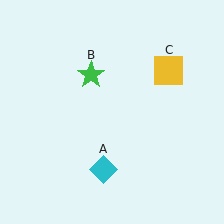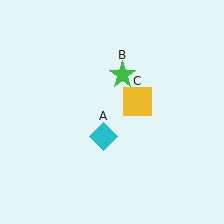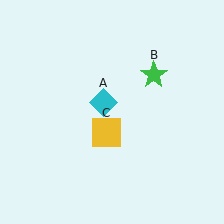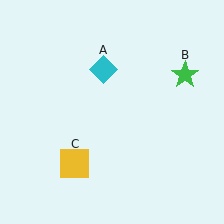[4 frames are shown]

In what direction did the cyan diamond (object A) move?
The cyan diamond (object A) moved up.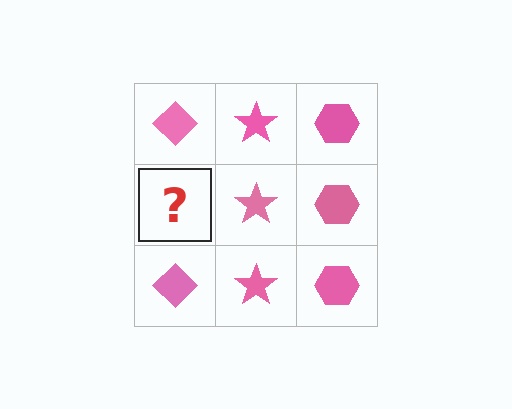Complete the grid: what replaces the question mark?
The question mark should be replaced with a pink diamond.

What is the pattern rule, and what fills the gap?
The rule is that each column has a consistent shape. The gap should be filled with a pink diamond.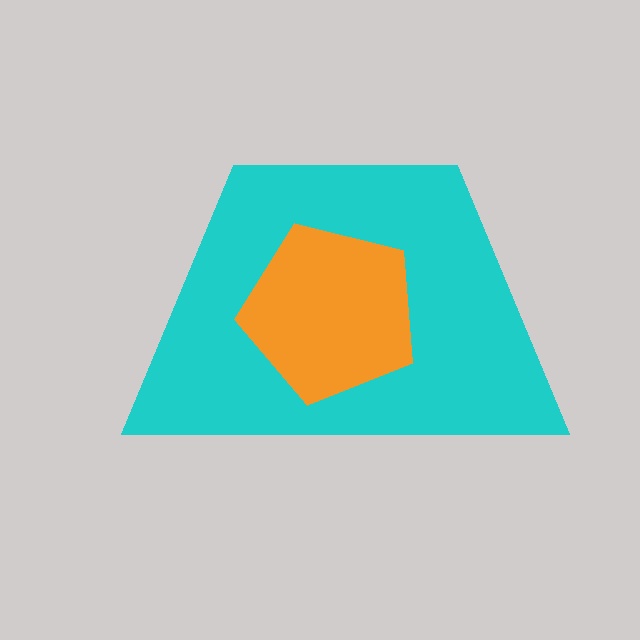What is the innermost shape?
The orange pentagon.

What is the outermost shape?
The cyan trapezoid.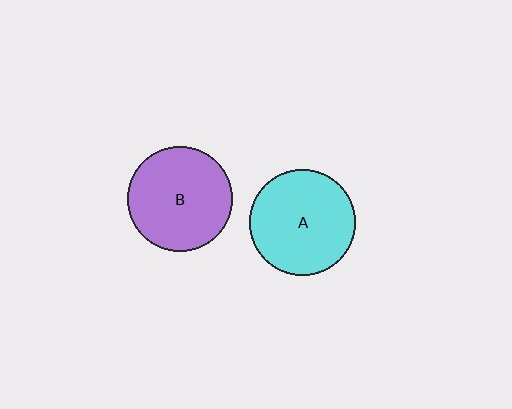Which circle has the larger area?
Circle A (cyan).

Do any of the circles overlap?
No, none of the circles overlap.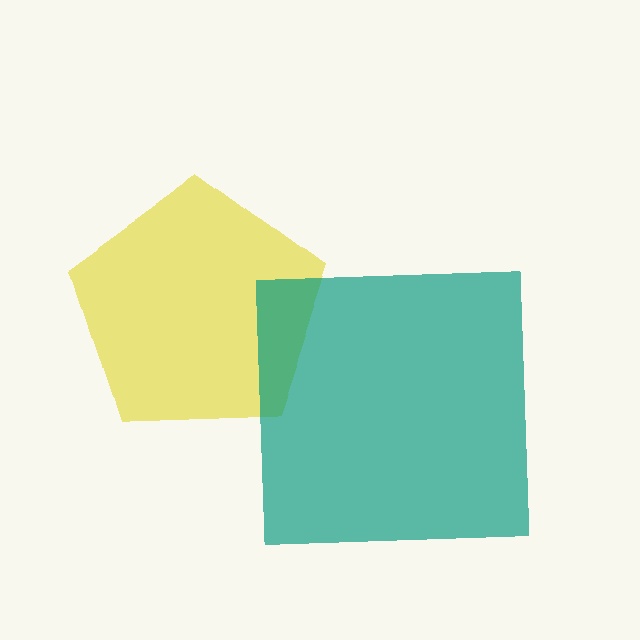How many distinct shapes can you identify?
There are 2 distinct shapes: a yellow pentagon, a teal square.